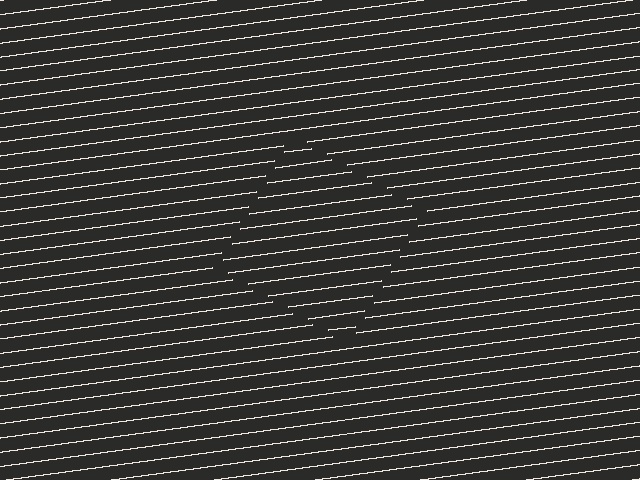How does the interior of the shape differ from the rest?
The interior of the shape contains the same grating, shifted by half a period — the contour is defined by the phase discontinuity where line-ends from the inner and outer gratings abut.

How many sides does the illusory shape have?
4 sides — the line-ends trace a square.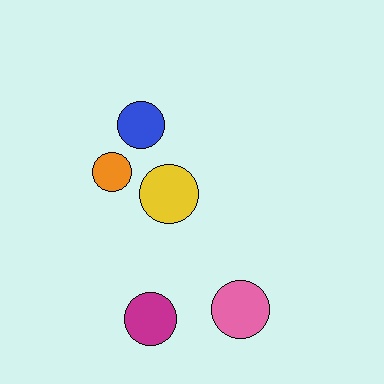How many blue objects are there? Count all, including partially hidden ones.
There is 1 blue object.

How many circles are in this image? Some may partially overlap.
There are 5 circles.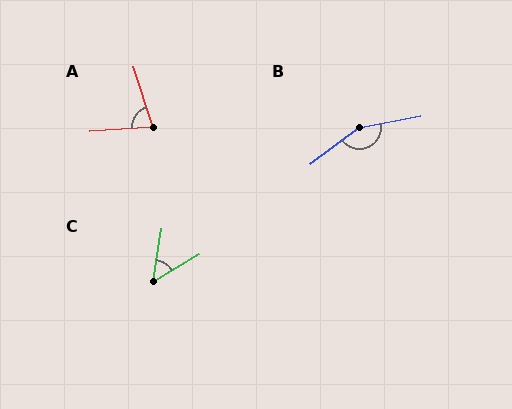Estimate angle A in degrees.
Approximately 76 degrees.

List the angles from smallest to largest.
C (51°), A (76°), B (155°).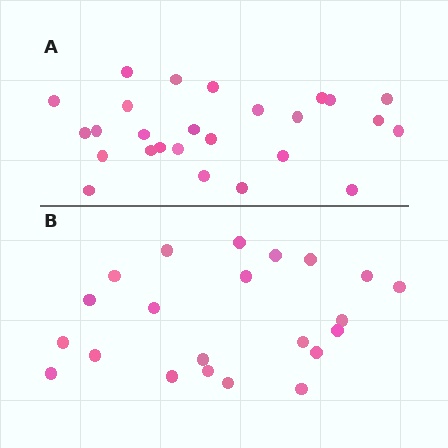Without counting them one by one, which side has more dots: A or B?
Region A (the top region) has more dots.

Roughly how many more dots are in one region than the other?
Region A has about 4 more dots than region B.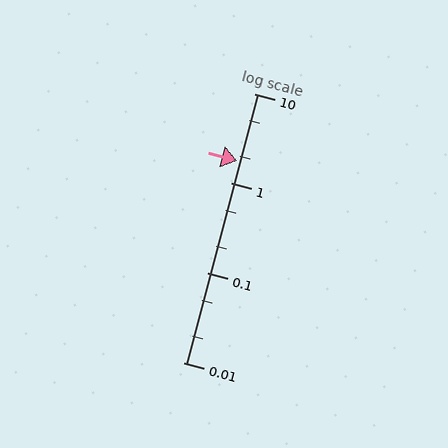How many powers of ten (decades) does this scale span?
The scale spans 3 decades, from 0.01 to 10.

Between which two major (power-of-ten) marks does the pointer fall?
The pointer is between 1 and 10.